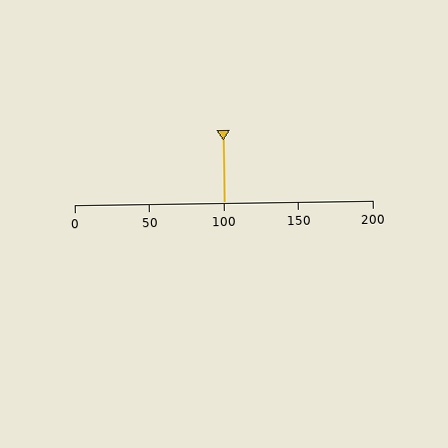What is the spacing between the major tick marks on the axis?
The major ticks are spaced 50 apart.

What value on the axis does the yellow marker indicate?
The marker indicates approximately 100.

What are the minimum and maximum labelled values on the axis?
The axis runs from 0 to 200.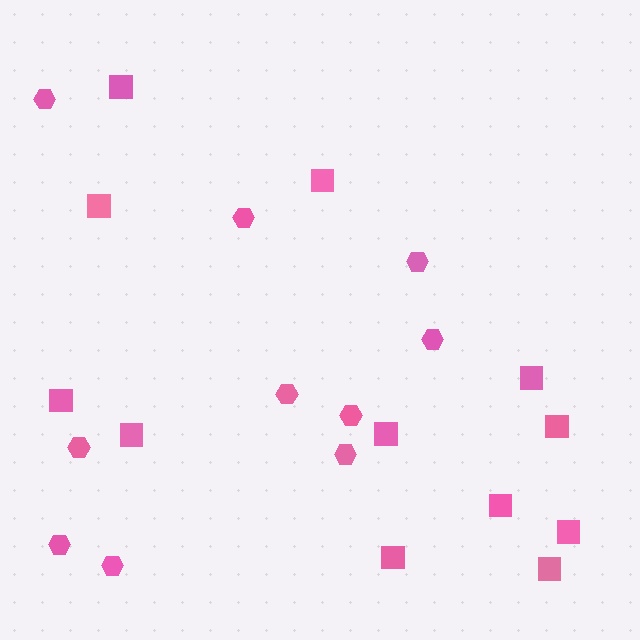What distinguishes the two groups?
There are 2 groups: one group of squares (12) and one group of hexagons (10).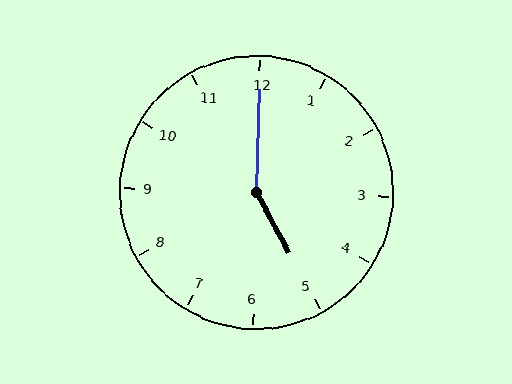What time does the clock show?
5:00.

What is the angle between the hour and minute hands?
Approximately 150 degrees.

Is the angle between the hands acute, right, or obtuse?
It is obtuse.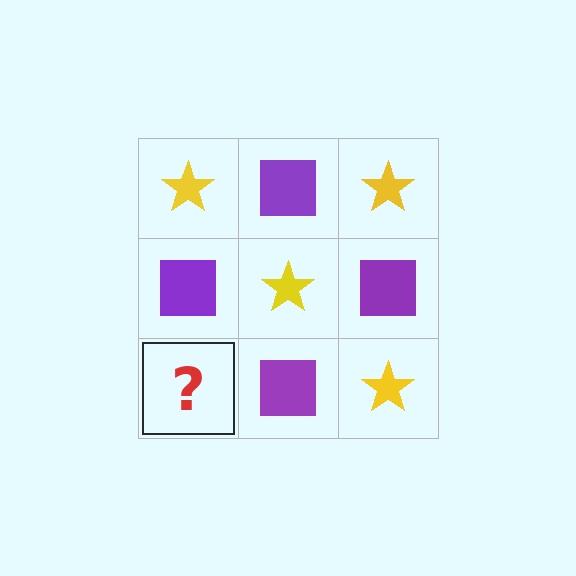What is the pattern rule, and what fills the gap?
The rule is that it alternates yellow star and purple square in a checkerboard pattern. The gap should be filled with a yellow star.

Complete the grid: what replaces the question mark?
The question mark should be replaced with a yellow star.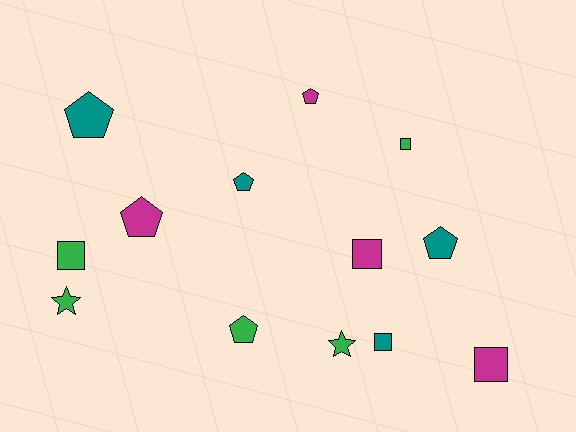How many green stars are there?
There are 2 green stars.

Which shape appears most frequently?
Pentagon, with 6 objects.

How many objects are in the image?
There are 13 objects.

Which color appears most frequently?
Green, with 5 objects.